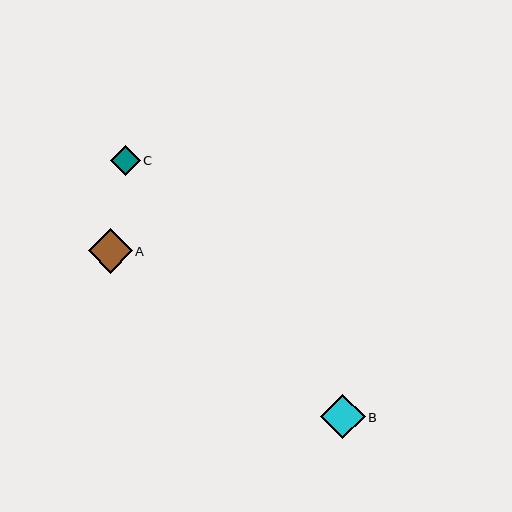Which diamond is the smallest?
Diamond C is the smallest with a size of approximately 29 pixels.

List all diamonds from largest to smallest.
From largest to smallest: B, A, C.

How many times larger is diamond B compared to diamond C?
Diamond B is approximately 1.5 times the size of diamond C.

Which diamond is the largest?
Diamond B is the largest with a size of approximately 45 pixels.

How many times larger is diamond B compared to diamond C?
Diamond B is approximately 1.5 times the size of diamond C.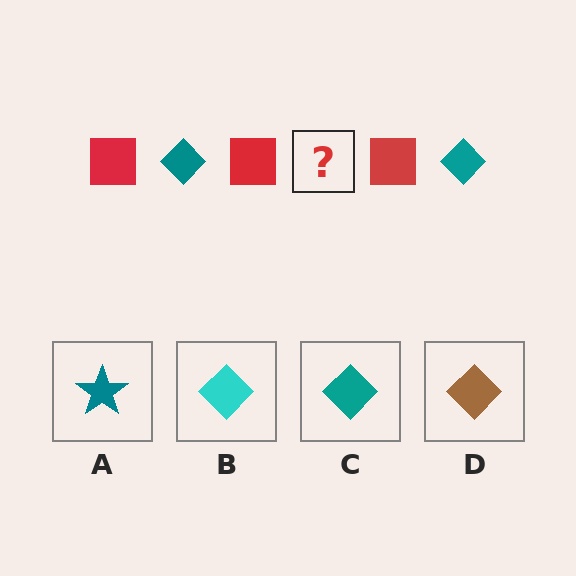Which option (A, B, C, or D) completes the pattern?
C.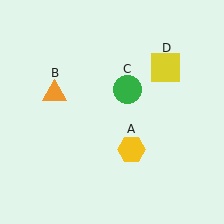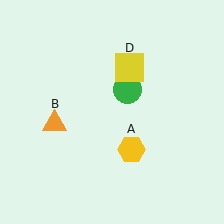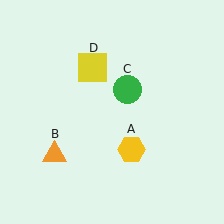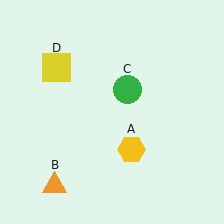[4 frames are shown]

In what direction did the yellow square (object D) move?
The yellow square (object D) moved left.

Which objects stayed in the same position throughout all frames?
Yellow hexagon (object A) and green circle (object C) remained stationary.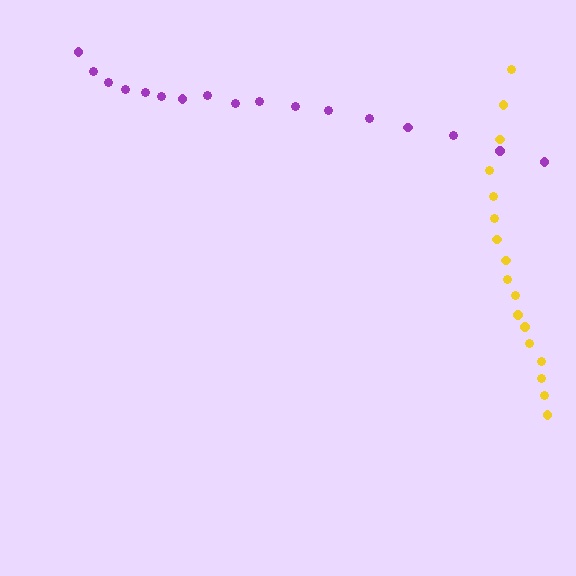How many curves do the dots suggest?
There are 2 distinct paths.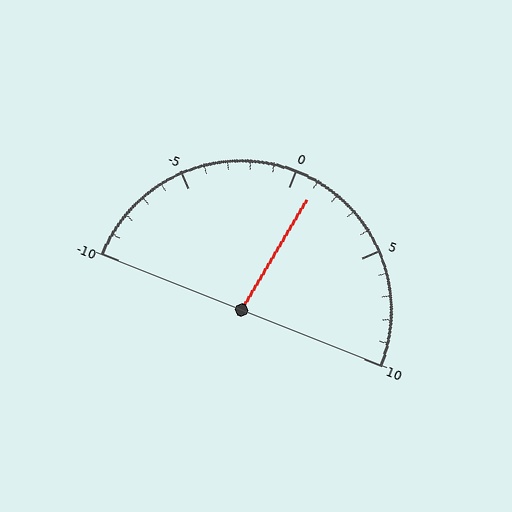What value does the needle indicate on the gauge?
The needle indicates approximately 1.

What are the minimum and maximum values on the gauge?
The gauge ranges from -10 to 10.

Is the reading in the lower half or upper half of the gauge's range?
The reading is in the upper half of the range (-10 to 10).